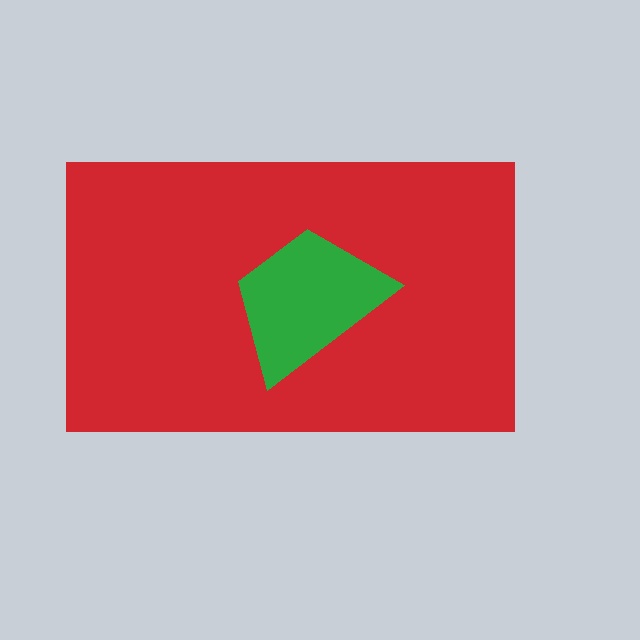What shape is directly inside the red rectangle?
The green trapezoid.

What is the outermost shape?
The red rectangle.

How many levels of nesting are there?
2.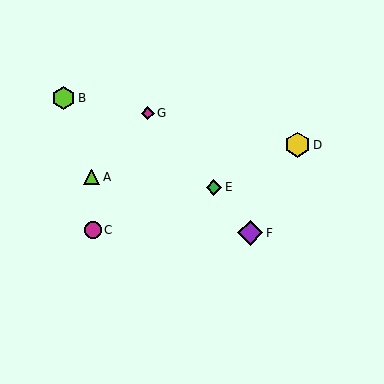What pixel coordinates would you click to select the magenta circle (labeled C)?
Click at (93, 230) to select the magenta circle C.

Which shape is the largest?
The purple diamond (labeled F) is the largest.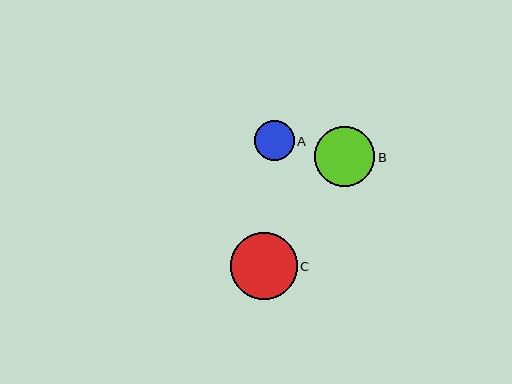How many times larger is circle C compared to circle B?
Circle C is approximately 1.1 times the size of circle B.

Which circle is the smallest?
Circle A is the smallest with a size of approximately 39 pixels.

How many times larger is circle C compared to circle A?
Circle C is approximately 1.7 times the size of circle A.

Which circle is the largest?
Circle C is the largest with a size of approximately 67 pixels.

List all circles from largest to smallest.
From largest to smallest: C, B, A.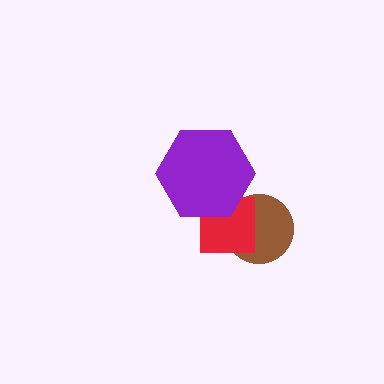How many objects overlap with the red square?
2 objects overlap with the red square.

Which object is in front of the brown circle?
The red square is in front of the brown circle.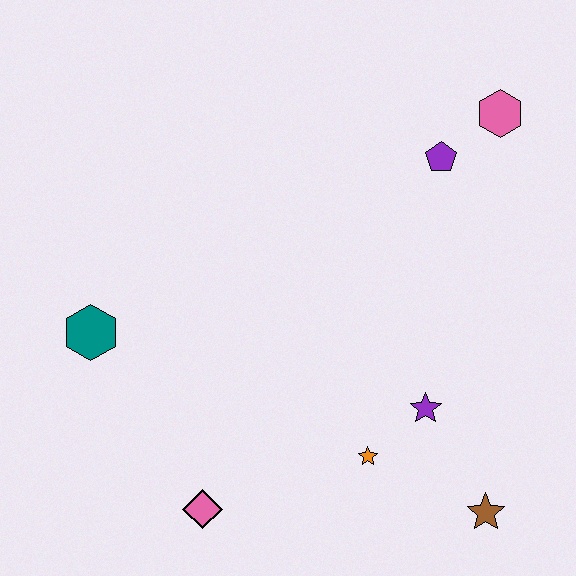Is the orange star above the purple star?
No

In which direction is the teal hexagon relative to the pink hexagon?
The teal hexagon is to the left of the pink hexagon.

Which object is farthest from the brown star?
The teal hexagon is farthest from the brown star.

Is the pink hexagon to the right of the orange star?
Yes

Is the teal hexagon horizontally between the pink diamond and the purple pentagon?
No